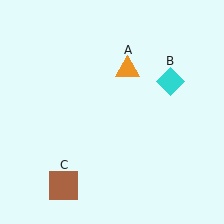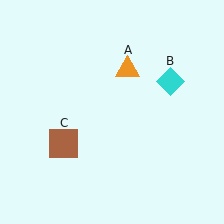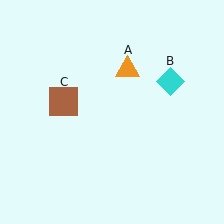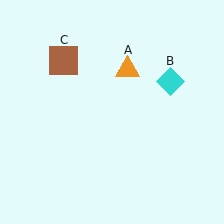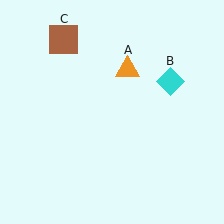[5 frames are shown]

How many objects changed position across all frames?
1 object changed position: brown square (object C).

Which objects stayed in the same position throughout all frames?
Orange triangle (object A) and cyan diamond (object B) remained stationary.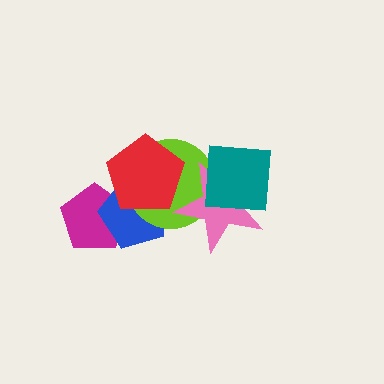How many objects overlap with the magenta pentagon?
2 objects overlap with the magenta pentagon.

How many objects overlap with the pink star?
2 objects overlap with the pink star.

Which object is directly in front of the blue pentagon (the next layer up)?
The lime circle is directly in front of the blue pentagon.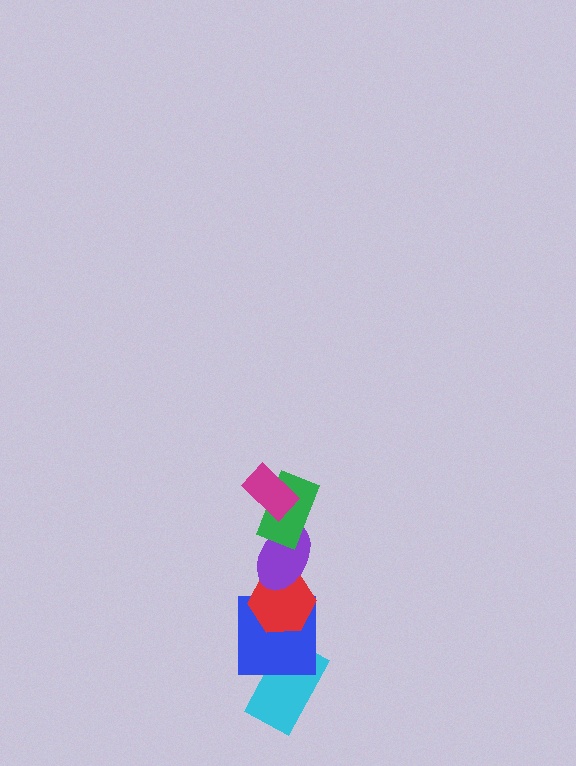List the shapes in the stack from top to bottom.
From top to bottom: the magenta rectangle, the green rectangle, the purple ellipse, the red hexagon, the blue square, the cyan rectangle.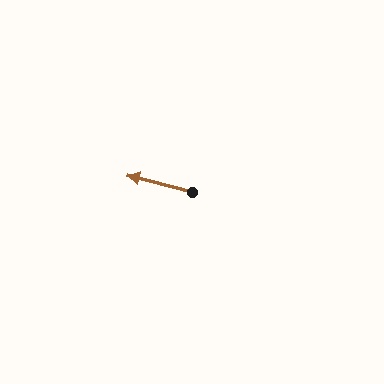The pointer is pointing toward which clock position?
Roughly 9 o'clock.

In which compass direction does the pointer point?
West.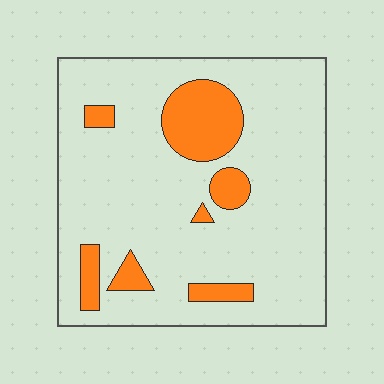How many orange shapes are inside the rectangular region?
7.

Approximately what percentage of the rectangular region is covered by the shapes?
Approximately 15%.